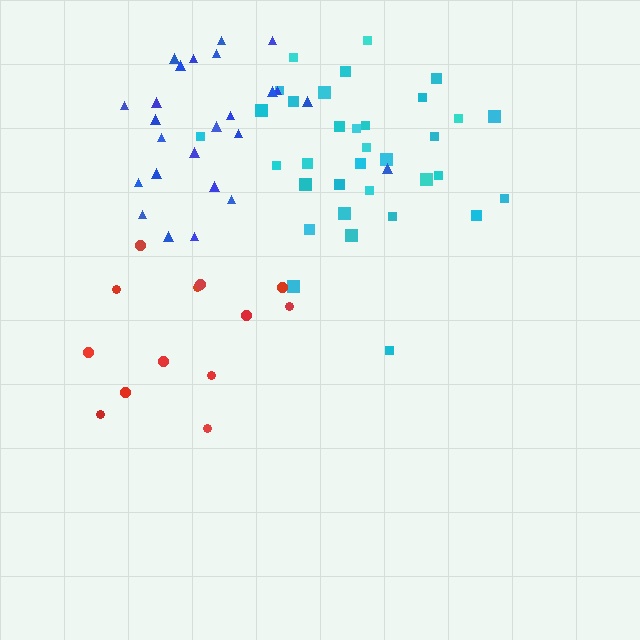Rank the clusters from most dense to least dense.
blue, cyan, red.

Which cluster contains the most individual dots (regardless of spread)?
Cyan (34).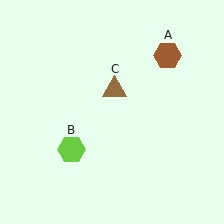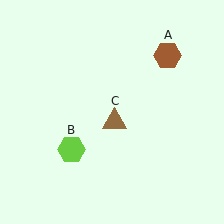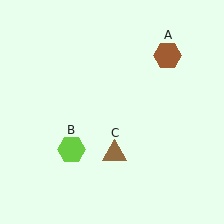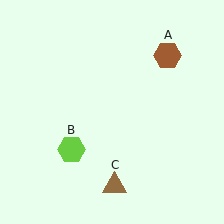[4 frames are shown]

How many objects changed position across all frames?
1 object changed position: brown triangle (object C).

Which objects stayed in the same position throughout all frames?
Brown hexagon (object A) and lime hexagon (object B) remained stationary.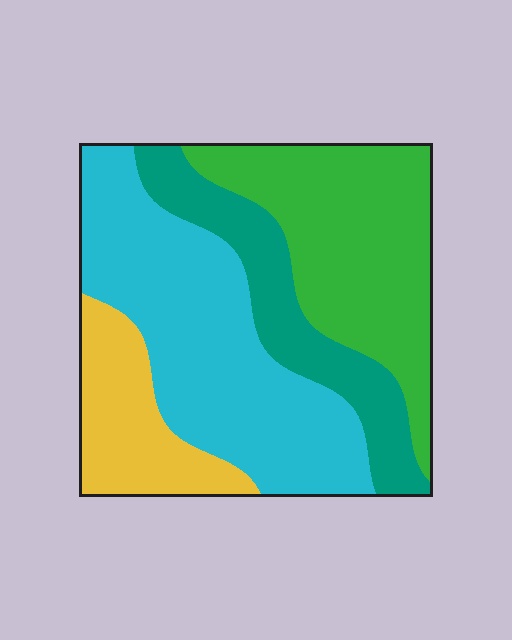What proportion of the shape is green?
Green takes up about one third (1/3) of the shape.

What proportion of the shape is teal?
Teal covers roughly 20% of the shape.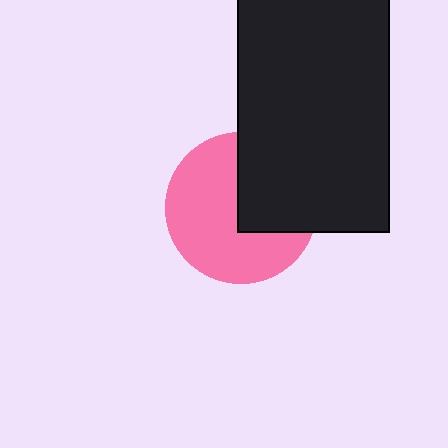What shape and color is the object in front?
The object in front is a black rectangle.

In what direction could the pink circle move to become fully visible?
The pink circle could move left. That would shift it out from behind the black rectangle entirely.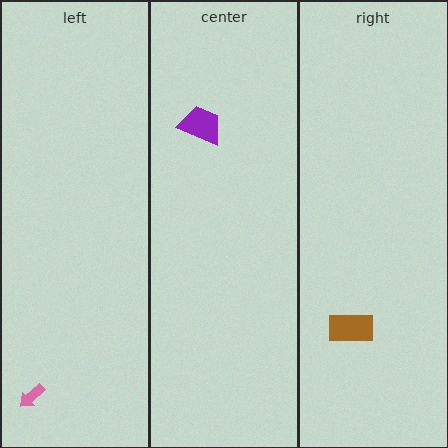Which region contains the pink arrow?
The left region.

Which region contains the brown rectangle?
The right region.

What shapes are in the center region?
The purple trapezoid.